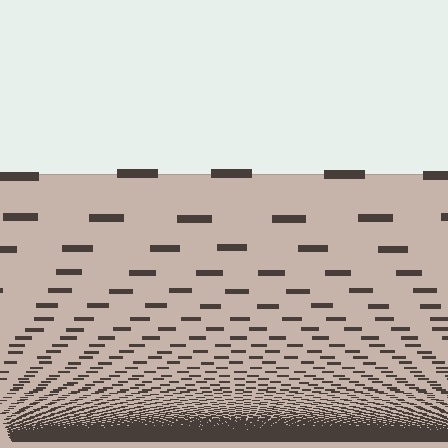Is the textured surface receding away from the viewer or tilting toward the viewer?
The surface appears to tilt toward the viewer. Texture elements get larger and sparser toward the top.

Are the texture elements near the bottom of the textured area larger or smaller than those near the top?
Smaller. The gradient is inverted — elements near the bottom are smaller and denser.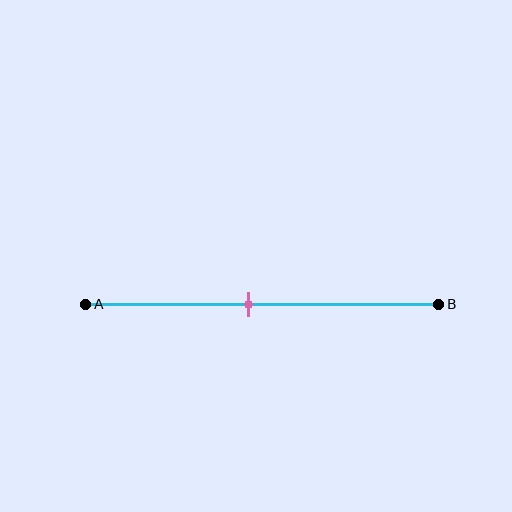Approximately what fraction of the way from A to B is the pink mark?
The pink mark is approximately 45% of the way from A to B.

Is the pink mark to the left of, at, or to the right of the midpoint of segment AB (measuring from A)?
The pink mark is to the left of the midpoint of segment AB.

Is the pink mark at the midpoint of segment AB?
No, the mark is at about 45% from A, not at the 50% midpoint.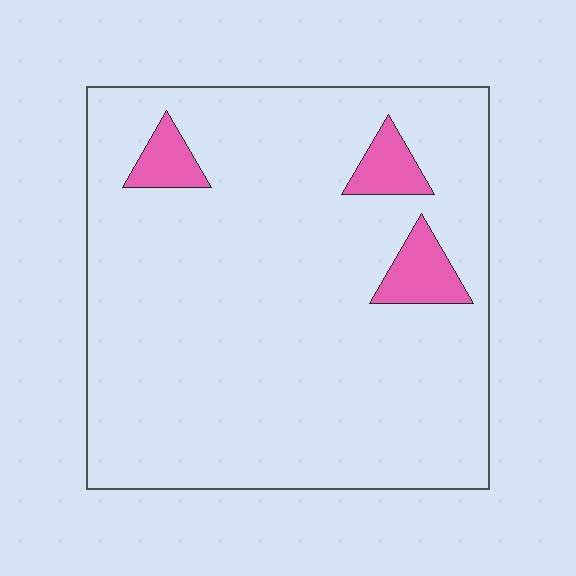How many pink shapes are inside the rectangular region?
3.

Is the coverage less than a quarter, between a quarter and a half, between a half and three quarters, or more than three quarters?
Less than a quarter.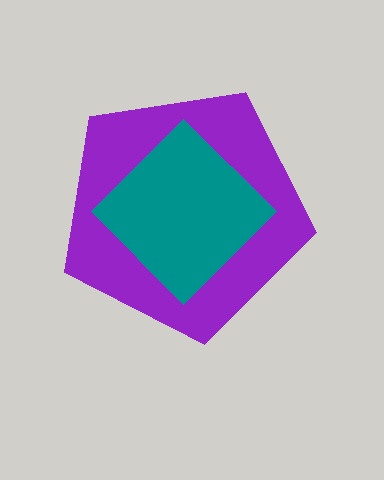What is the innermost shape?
The teal diamond.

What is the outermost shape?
The purple pentagon.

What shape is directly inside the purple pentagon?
The teal diamond.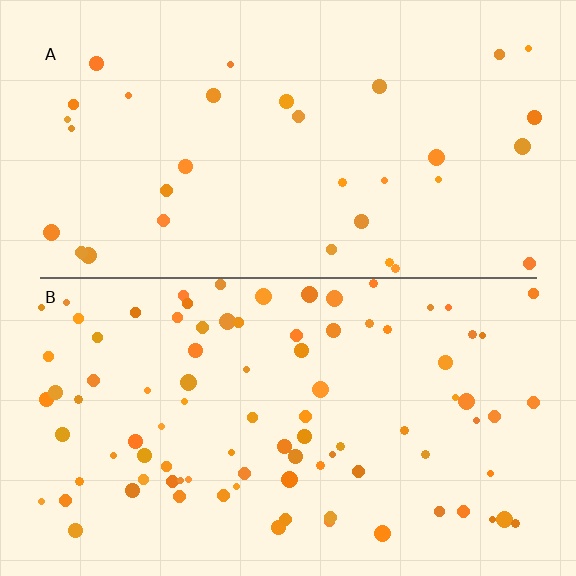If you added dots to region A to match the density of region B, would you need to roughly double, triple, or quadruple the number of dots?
Approximately triple.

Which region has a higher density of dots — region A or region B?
B (the bottom).